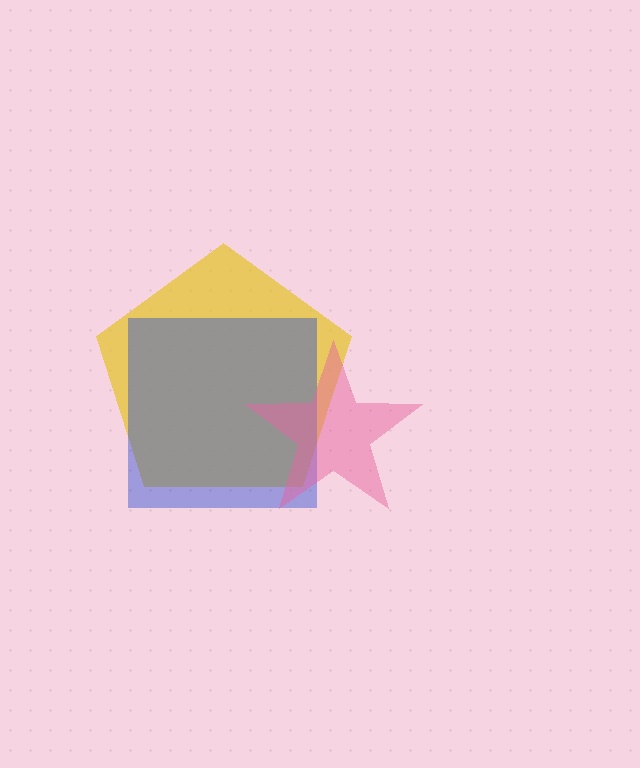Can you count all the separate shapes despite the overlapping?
Yes, there are 3 separate shapes.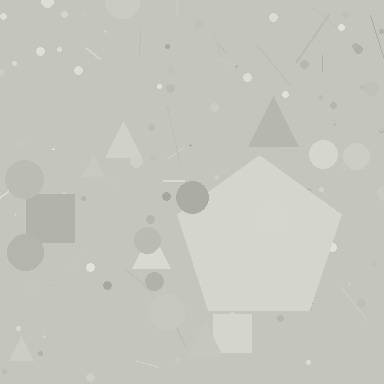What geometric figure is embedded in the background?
A pentagon is embedded in the background.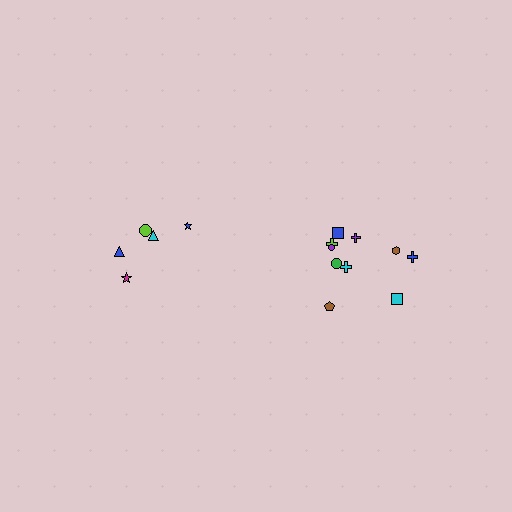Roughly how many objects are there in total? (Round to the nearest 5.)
Roughly 15 objects in total.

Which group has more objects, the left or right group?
The right group.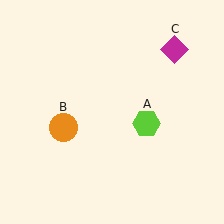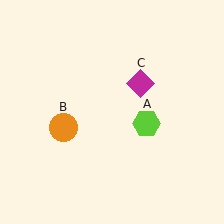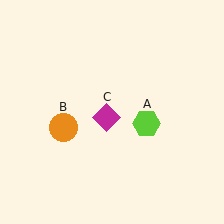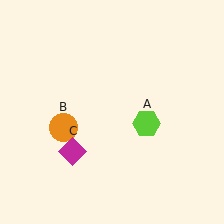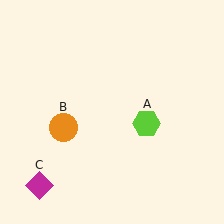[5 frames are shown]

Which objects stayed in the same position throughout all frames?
Lime hexagon (object A) and orange circle (object B) remained stationary.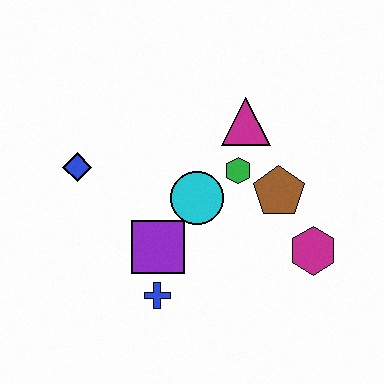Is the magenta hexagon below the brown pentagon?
Yes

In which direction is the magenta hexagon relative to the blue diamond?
The magenta hexagon is to the right of the blue diamond.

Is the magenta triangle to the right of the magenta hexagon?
No